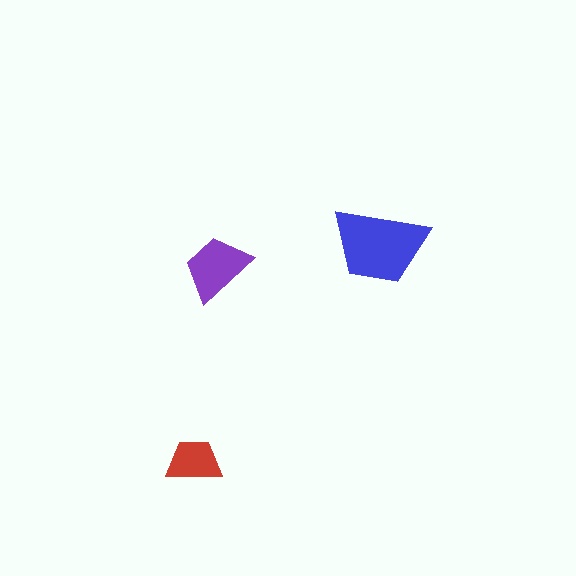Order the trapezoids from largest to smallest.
the blue one, the purple one, the red one.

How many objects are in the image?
There are 3 objects in the image.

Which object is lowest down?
The red trapezoid is bottommost.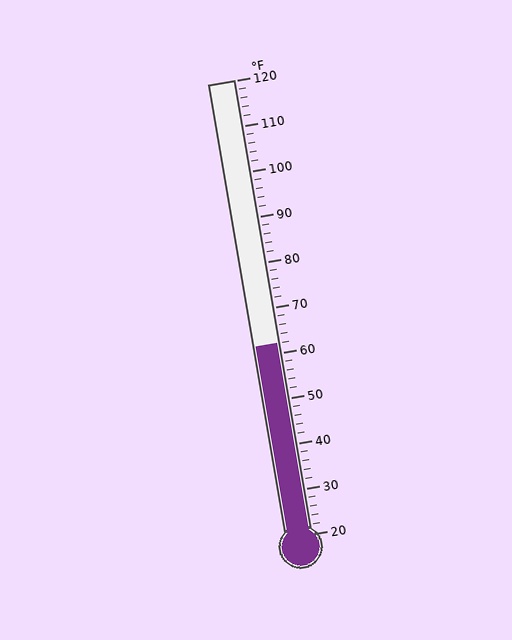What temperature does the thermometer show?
The thermometer shows approximately 62°F.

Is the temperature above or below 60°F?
The temperature is above 60°F.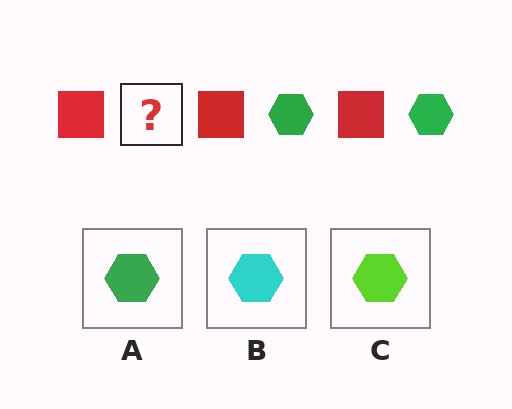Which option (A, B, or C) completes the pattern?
A.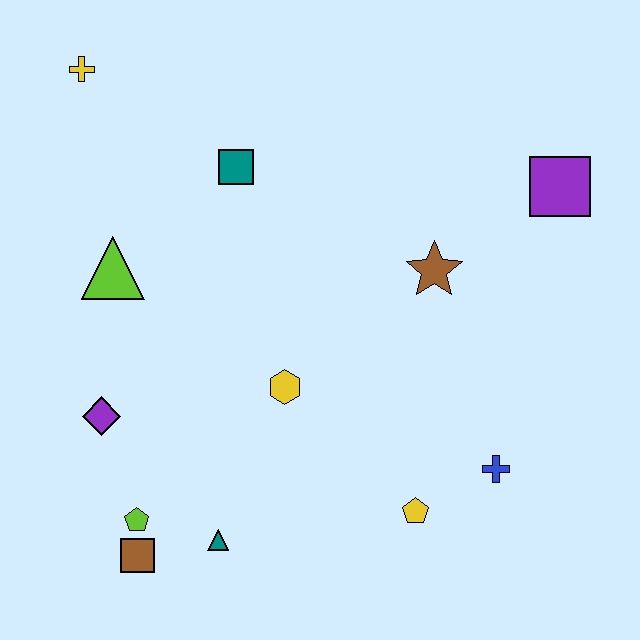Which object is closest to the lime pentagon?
The brown square is closest to the lime pentagon.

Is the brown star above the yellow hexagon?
Yes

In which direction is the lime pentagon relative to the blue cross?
The lime pentagon is to the left of the blue cross.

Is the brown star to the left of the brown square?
No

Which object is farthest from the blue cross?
The yellow cross is farthest from the blue cross.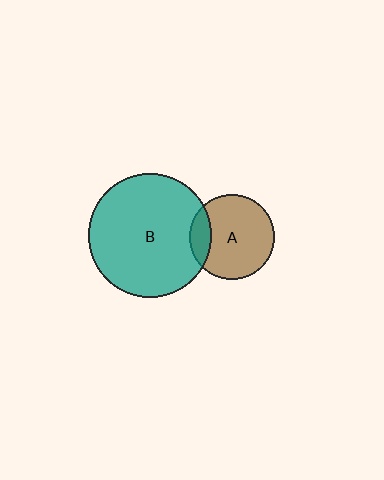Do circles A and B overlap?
Yes.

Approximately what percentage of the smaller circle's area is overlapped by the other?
Approximately 15%.